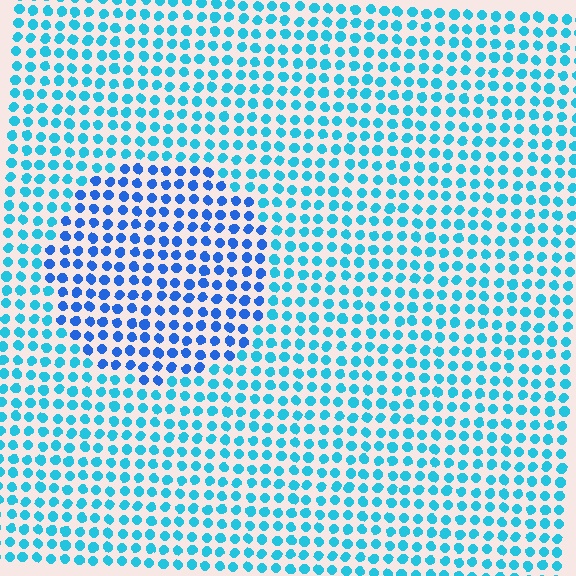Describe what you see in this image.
The image is filled with small cyan elements in a uniform arrangement. A circle-shaped region is visible where the elements are tinted to a slightly different hue, forming a subtle color boundary.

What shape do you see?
I see a circle.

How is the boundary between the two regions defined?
The boundary is defined purely by a slight shift in hue (about 31 degrees). Spacing, size, and orientation are identical on both sides.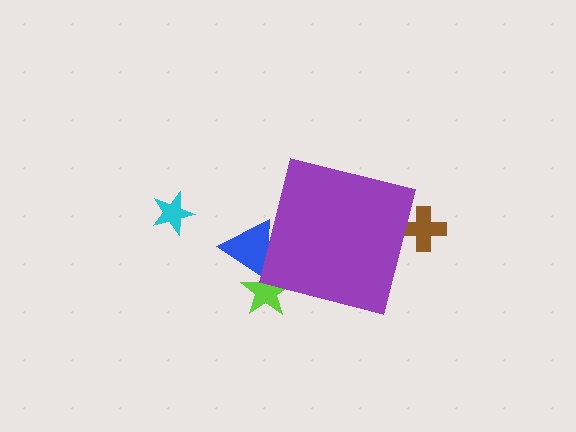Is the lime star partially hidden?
Yes, the lime star is partially hidden behind the purple square.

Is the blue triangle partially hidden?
Yes, the blue triangle is partially hidden behind the purple square.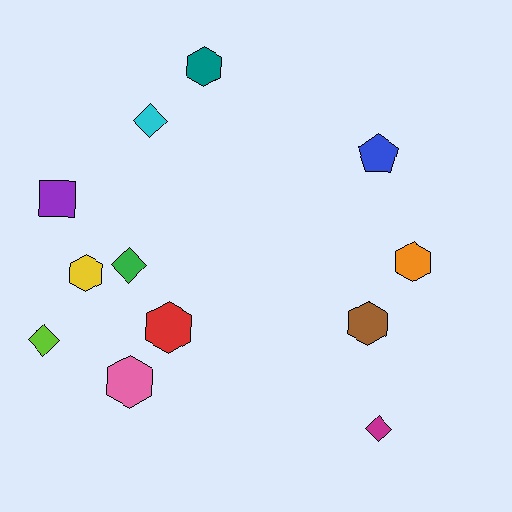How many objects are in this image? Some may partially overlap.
There are 12 objects.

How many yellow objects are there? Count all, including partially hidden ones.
There is 1 yellow object.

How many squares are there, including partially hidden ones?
There is 1 square.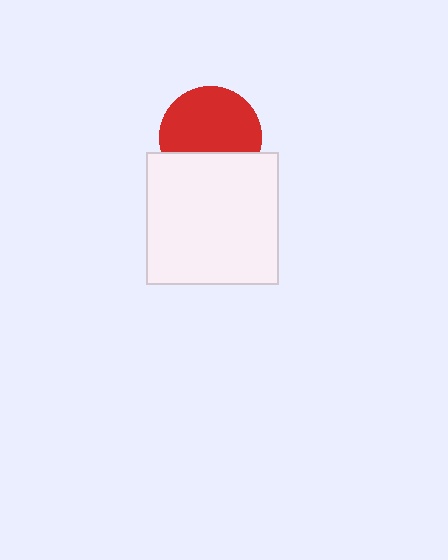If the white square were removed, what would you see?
You would see the complete red circle.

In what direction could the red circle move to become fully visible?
The red circle could move up. That would shift it out from behind the white square entirely.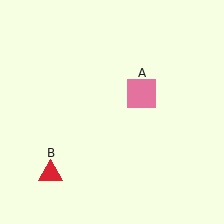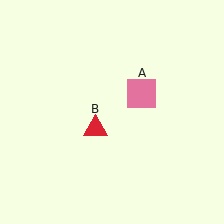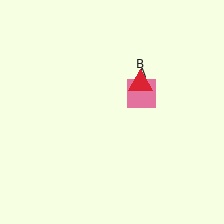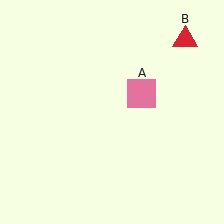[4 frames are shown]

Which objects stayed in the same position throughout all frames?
Pink square (object A) remained stationary.